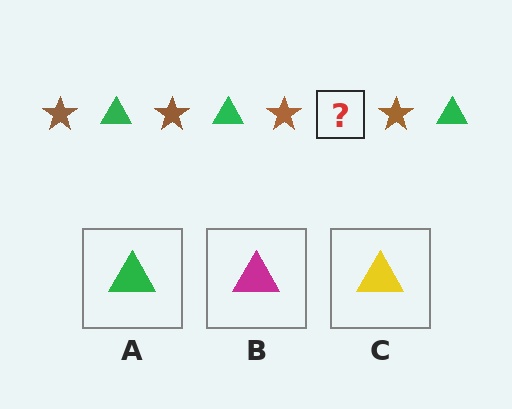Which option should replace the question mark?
Option A.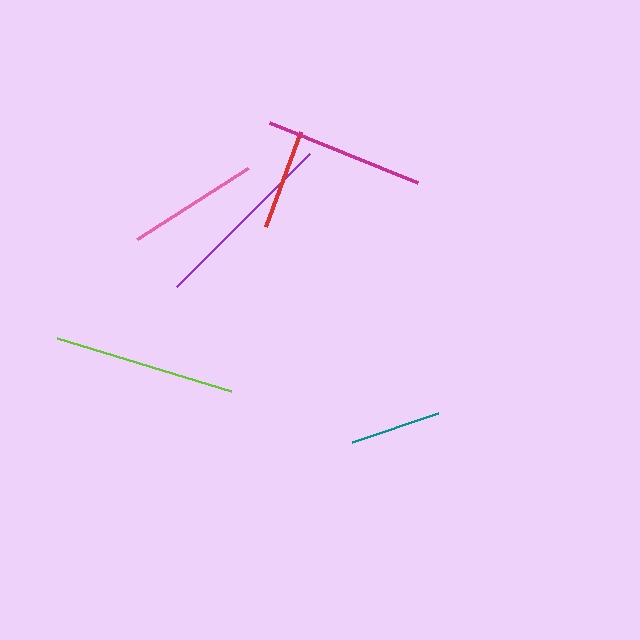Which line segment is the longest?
The purple line is the longest at approximately 188 pixels.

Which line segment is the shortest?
The teal line is the shortest at approximately 92 pixels.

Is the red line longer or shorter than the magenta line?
The magenta line is longer than the red line.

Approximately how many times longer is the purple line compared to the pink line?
The purple line is approximately 1.4 times the length of the pink line.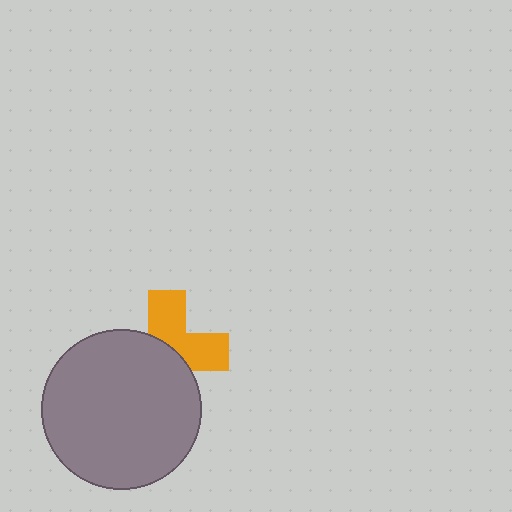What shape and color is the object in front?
The object in front is a gray circle.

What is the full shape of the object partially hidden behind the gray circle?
The partially hidden object is an orange cross.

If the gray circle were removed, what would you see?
You would see the complete orange cross.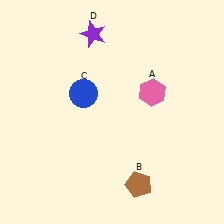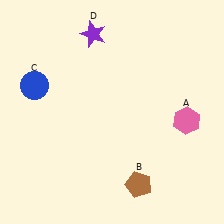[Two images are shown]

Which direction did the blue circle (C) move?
The blue circle (C) moved left.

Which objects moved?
The objects that moved are: the pink hexagon (A), the blue circle (C).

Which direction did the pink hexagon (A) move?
The pink hexagon (A) moved right.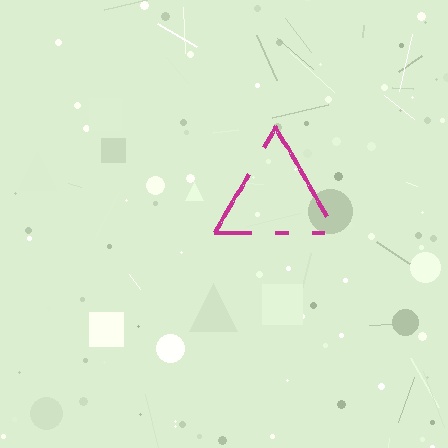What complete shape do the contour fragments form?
The contour fragments form a triangle.